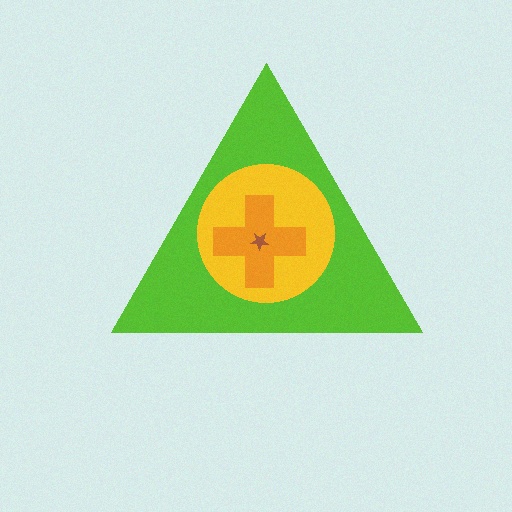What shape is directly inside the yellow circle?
The orange cross.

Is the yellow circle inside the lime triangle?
Yes.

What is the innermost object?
The brown star.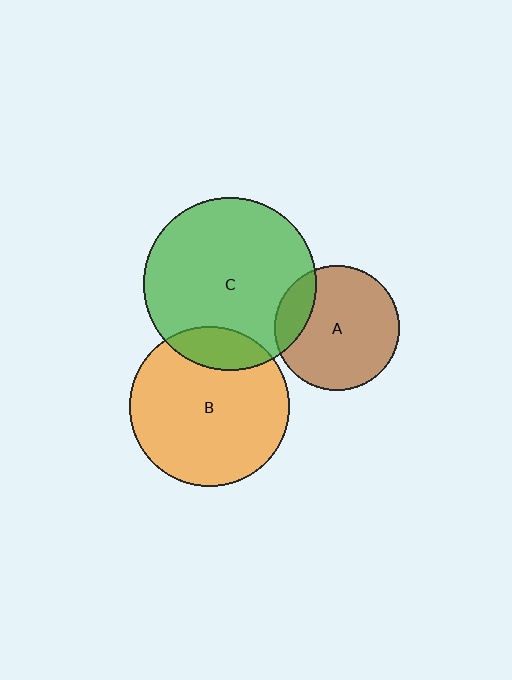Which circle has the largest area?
Circle C (green).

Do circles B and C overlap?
Yes.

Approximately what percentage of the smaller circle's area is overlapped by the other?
Approximately 15%.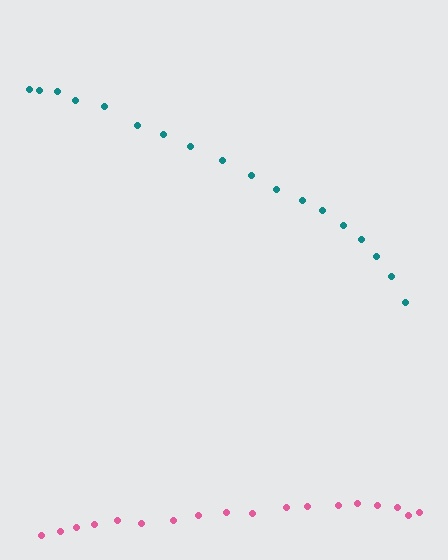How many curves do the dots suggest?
There are 2 distinct paths.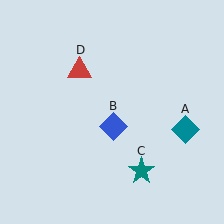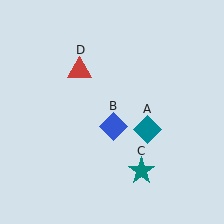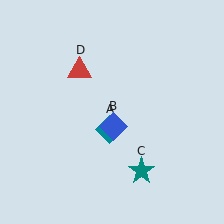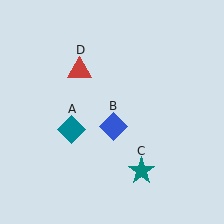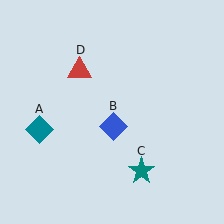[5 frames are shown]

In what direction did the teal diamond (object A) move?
The teal diamond (object A) moved left.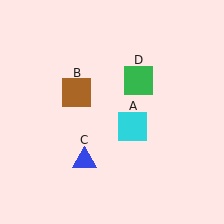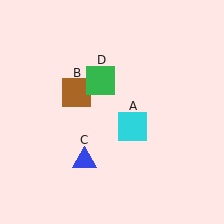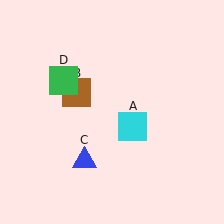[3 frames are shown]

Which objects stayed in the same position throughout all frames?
Cyan square (object A) and brown square (object B) and blue triangle (object C) remained stationary.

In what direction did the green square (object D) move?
The green square (object D) moved left.